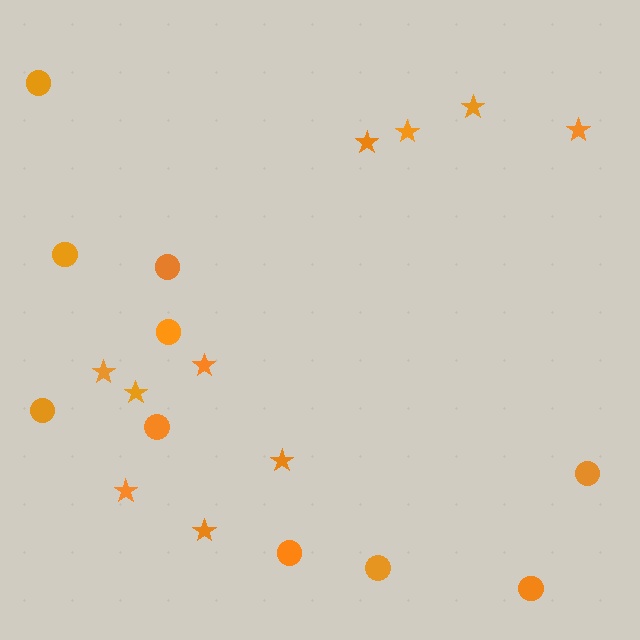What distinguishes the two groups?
There are 2 groups: one group of circles (10) and one group of stars (10).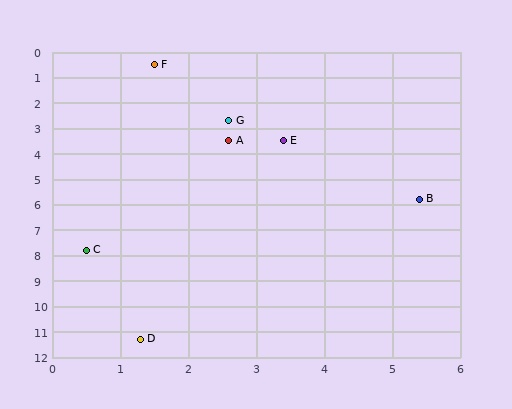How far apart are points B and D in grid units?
Points B and D are about 6.9 grid units apart.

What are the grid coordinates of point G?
Point G is at approximately (2.6, 2.7).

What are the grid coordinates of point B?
Point B is at approximately (5.4, 5.8).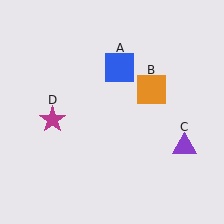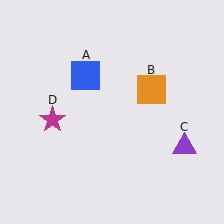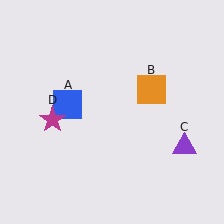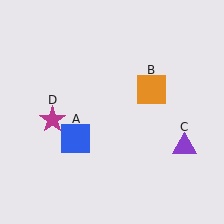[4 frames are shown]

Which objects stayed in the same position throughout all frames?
Orange square (object B) and purple triangle (object C) and magenta star (object D) remained stationary.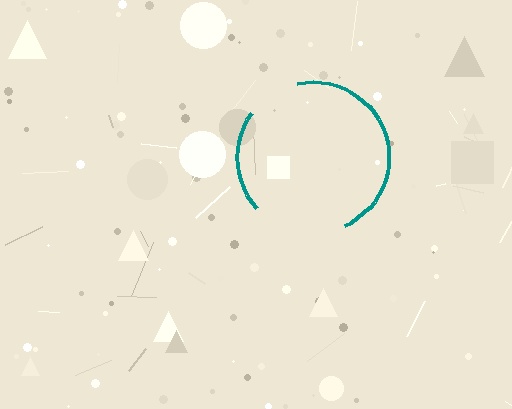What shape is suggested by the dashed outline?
The dashed outline suggests a circle.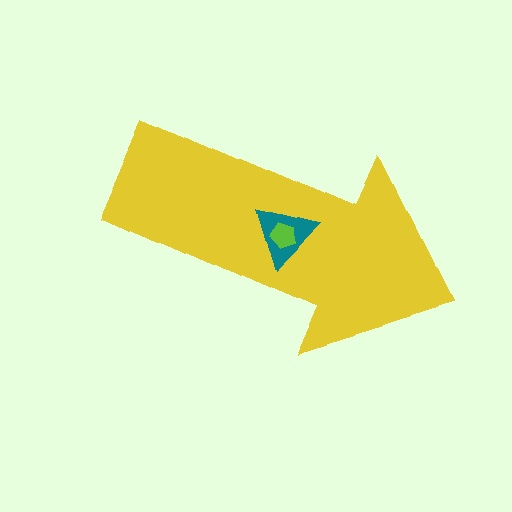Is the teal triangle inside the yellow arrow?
Yes.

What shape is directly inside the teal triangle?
The lime pentagon.